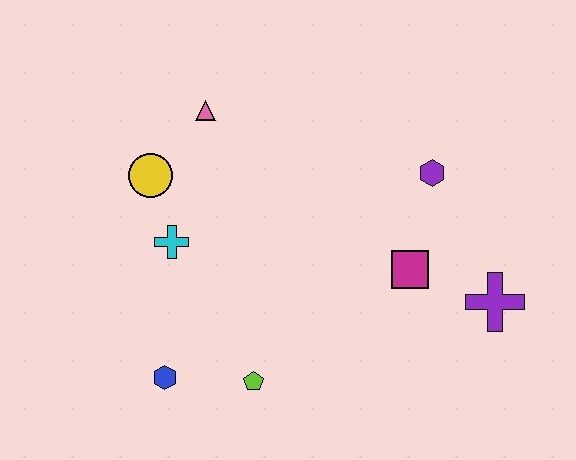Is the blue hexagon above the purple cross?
No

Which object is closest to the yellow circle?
The cyan cross is closest to the yellow circle.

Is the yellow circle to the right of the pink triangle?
No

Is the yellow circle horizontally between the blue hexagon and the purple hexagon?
No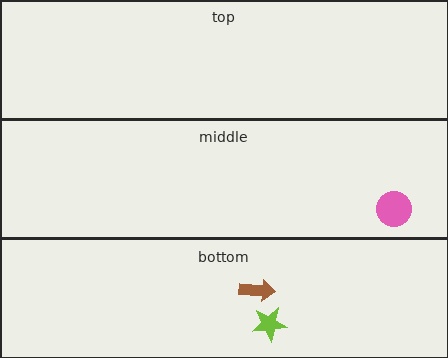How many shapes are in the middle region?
1.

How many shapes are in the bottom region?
2.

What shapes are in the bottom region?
The brown arrow, the lime star.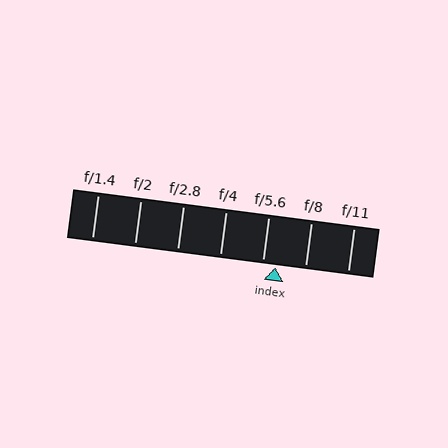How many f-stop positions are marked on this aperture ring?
There are 7 f-stop positions marked.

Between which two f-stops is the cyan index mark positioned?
The index mark is between f/5.6 and f/8.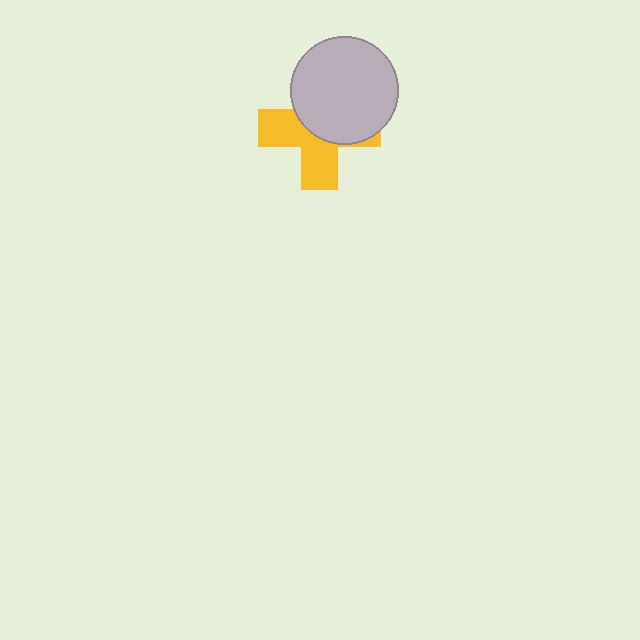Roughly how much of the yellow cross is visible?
About half of it is visible (roughly 49%).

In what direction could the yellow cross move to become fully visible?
The yellow cross could move toward the lower-left. That would shift it out from behind the light gray circle entirely.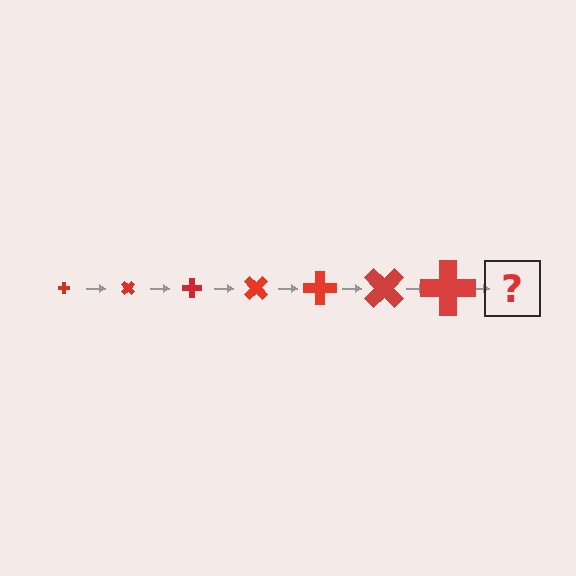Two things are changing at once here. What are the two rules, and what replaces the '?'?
The two rules are that the cross grows larger each step and it rotates 45 degrees each step. The '?' should be a cross, larger than the previous one and rotated 315 degrees from the start.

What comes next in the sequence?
The next element should be a cross, larger than the previous one and rotated 315 degrees from the start.